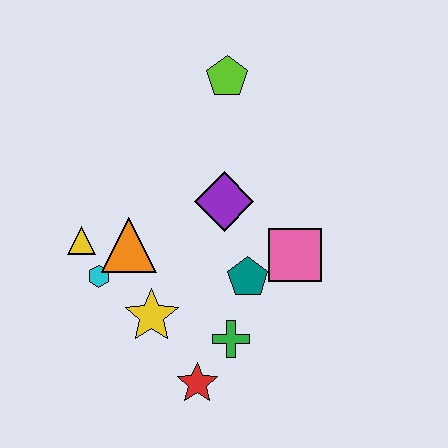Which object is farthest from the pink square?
The yellow triangle is farthest from the pink square.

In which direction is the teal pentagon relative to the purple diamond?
The teal pentagon is below the purple diamond.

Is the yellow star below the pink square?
Yes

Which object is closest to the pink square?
The teal pentagon is closest to the pink square.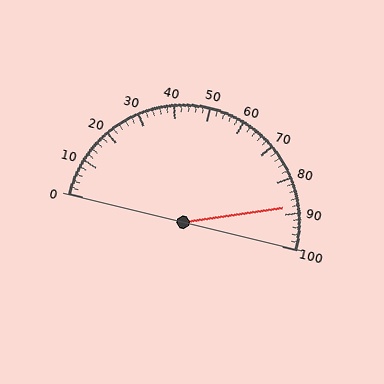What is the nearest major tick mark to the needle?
The nearest major tick mark is 90.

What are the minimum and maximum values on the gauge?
The gauge ranges from 0 to 100.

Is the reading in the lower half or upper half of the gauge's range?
The reading is in the upper half of the range (0 to 100).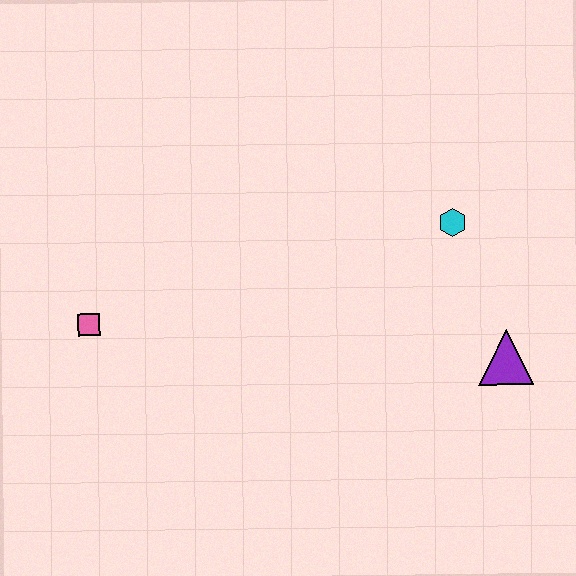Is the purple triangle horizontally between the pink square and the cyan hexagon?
No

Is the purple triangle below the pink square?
Yes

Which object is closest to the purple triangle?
The cyan hexagon is closest to the purple triangle.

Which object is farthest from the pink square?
The purple triangle is farthest from the pink square.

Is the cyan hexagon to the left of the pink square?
No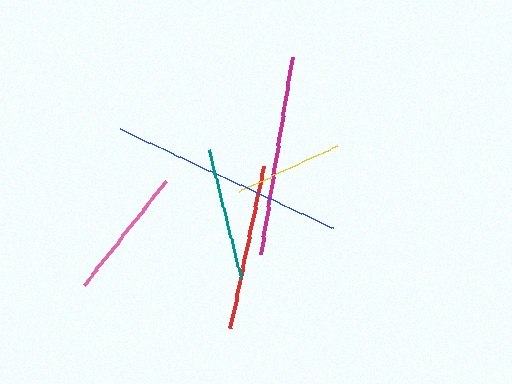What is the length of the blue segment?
The blue segment is approximately 235 pixels long.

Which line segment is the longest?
The blue line is the longest at approximately 235 pixels.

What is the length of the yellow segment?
The yellow segment is approximately 107 pixels long.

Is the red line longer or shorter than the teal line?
The red line is longer than the teal line.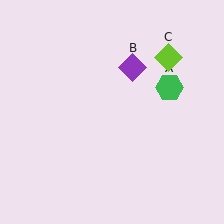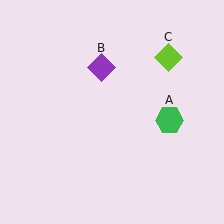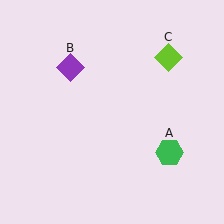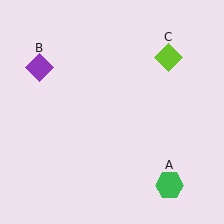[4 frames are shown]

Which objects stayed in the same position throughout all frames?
Lime diamond (object C) remained stationary.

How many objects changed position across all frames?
2 objects changed position: green hexagon (object A), purple diamond (object B).